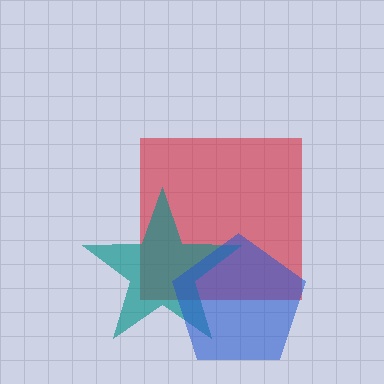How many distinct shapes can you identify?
There are 3 distinct shapes: a red square, a teal star, a blue pentagon.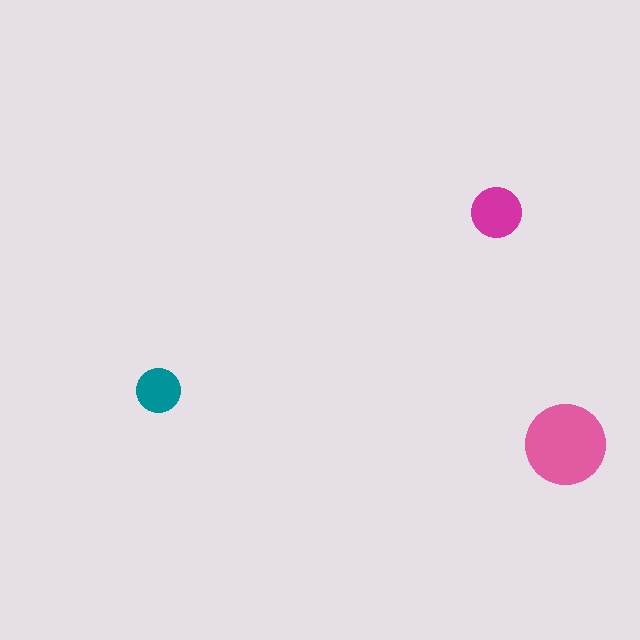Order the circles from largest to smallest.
the pink one, the magenta one, the teal one.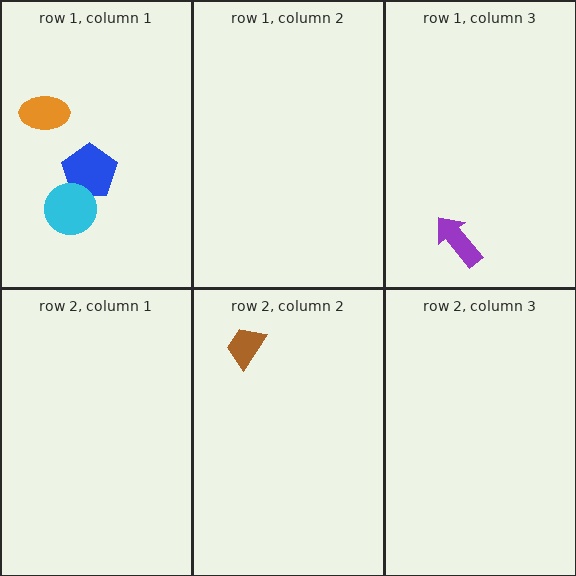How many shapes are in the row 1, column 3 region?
1.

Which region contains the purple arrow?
The row 1, column 3 region.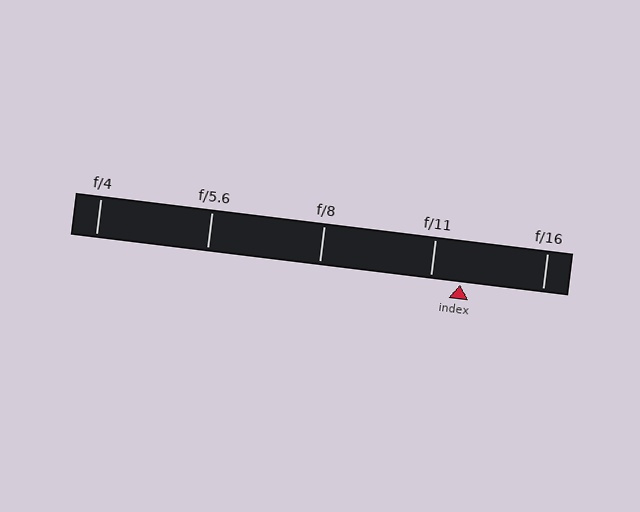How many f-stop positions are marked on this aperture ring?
There are 5 f-stop positions marked.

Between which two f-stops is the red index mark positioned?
The index mark is between f/11 and f/16.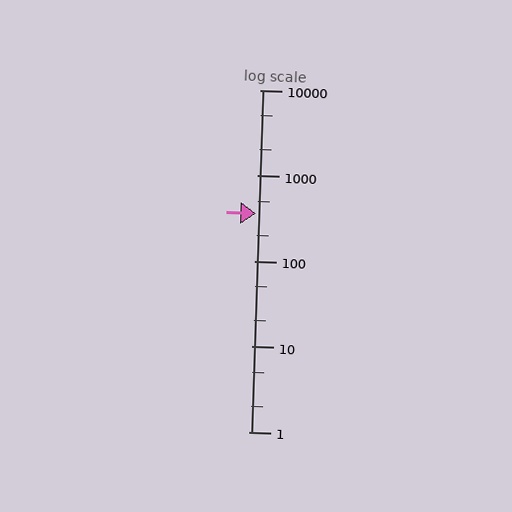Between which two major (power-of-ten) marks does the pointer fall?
The pointer is between 100 and 1000.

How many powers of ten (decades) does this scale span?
The scale spans 4 decades, from 1 to 10000.